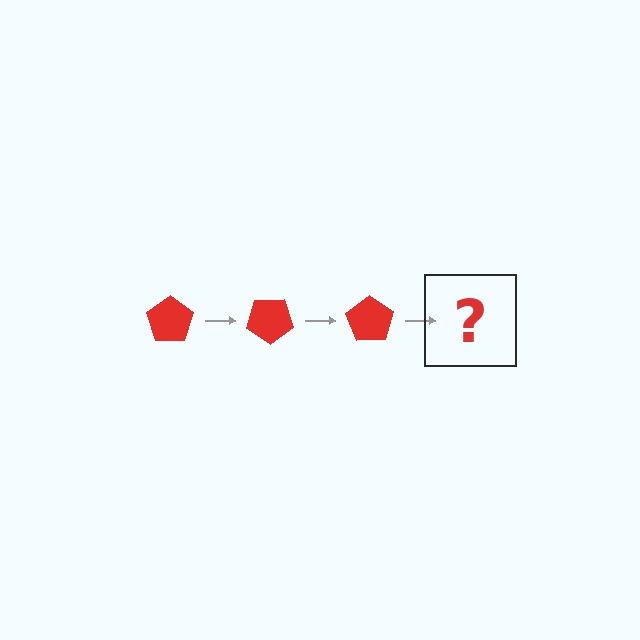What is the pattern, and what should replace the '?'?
The pattern is that the pentagon rotates 35 degrees each step. The '?' should be a red pentagon rotated 105 degrees.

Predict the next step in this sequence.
The next step is a red pentagon rotated 105 degrees.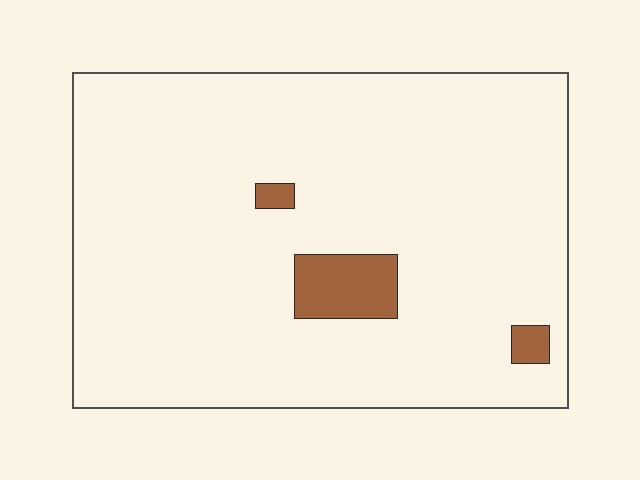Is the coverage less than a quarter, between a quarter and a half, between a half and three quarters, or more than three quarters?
Less than a quarter.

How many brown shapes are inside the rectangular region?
3.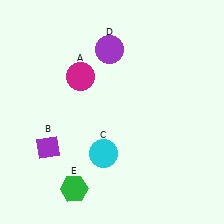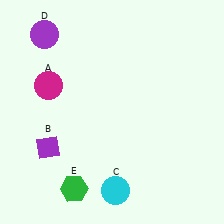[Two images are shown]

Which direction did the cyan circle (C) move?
The cyan circle (C) moved down.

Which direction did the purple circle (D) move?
The purple circle (D) moved left.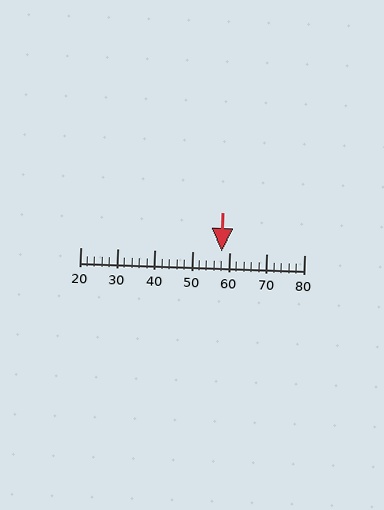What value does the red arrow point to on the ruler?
The red arrow points to approximately 58.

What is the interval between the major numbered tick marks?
The major tick marks are spaced 10 units apart.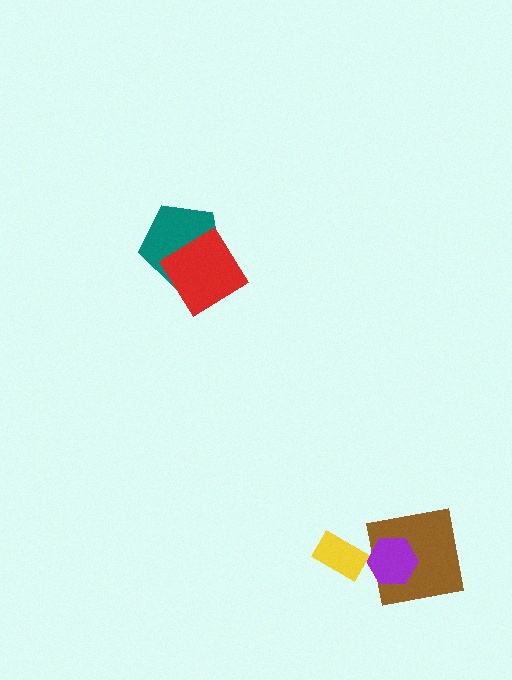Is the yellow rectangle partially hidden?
No, no other shape covers it.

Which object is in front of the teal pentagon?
The red diamond is in front of the teal pentagon.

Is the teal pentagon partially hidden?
Yes, it is partially covered by another shape.